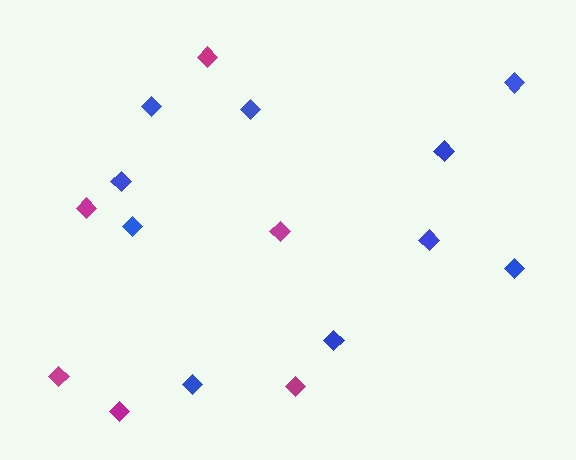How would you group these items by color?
There are 2 groups: one group of blue diamonds (10) and one group of magenta diamonds (6).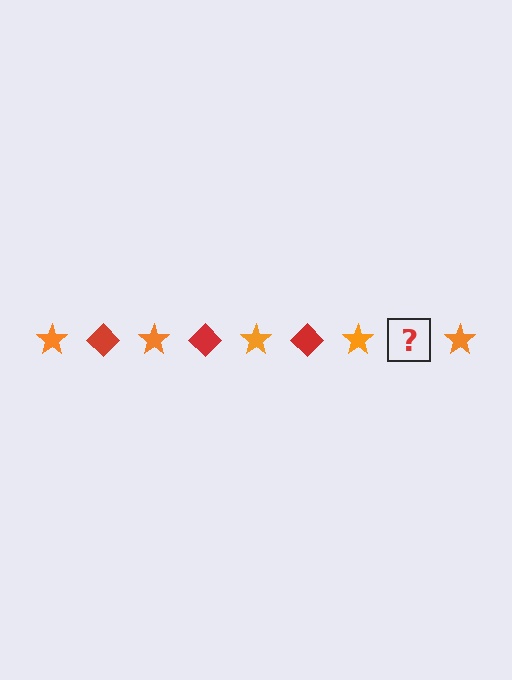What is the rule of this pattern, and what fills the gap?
The rule is that the pattern alternates between orange star and red diamond. The gap should be filled with a red diamond.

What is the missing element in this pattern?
The missing element is a red diamond.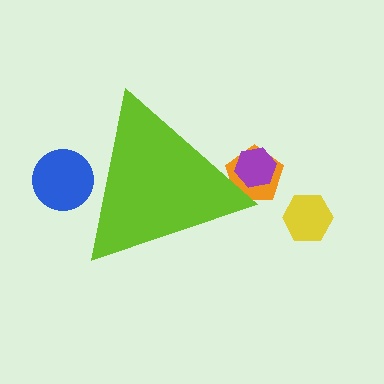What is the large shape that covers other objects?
A lime triangle.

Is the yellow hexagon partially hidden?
No, the yellow hexagon is fully visible.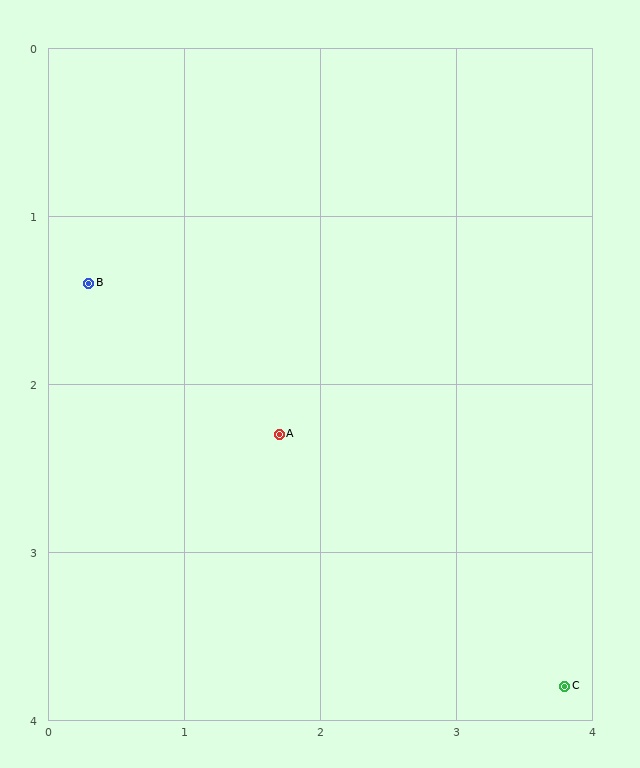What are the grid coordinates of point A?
Point A is at approximately (1.7, 2.3).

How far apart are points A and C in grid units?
Points A and C are about 2.6 grid units apart.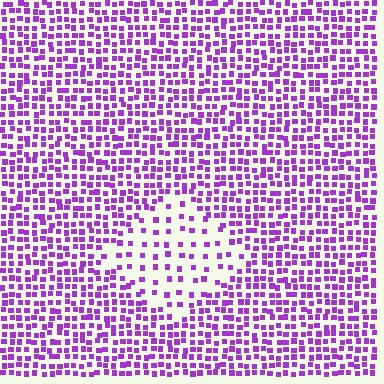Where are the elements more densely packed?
The elements are more densely packed outside the diamond boundary.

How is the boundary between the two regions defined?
The boundary is defined by a change in element density (approximately 2.5x ratio). All elements are the same color, size, and shape.